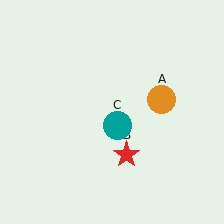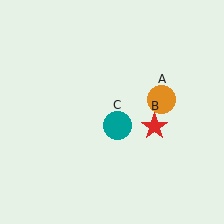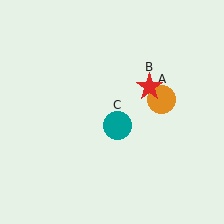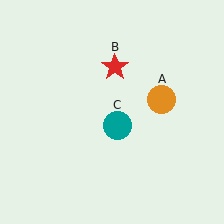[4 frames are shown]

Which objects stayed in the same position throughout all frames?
Orange circle (object A) and teal circle (object C) remained stationary.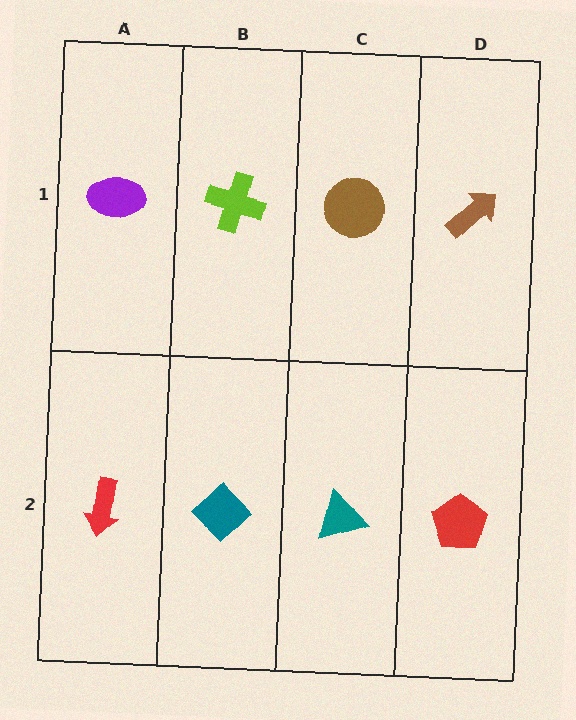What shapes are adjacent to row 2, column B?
A lime cross (row 1, column B), a red arrow (row 2, column A), a teal triangle (row 2, column C).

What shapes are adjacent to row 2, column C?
A brown circle (row 1, column C), a teal diamond (row 2, column B), a red pentagon (row 2, column D).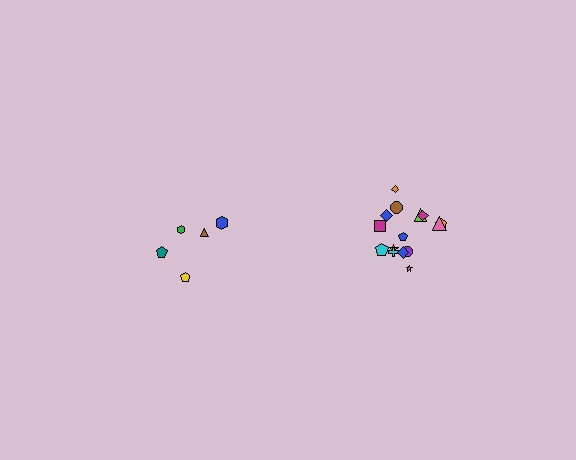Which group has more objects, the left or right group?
The right group.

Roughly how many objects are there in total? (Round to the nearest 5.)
Roughly 20 objects in total.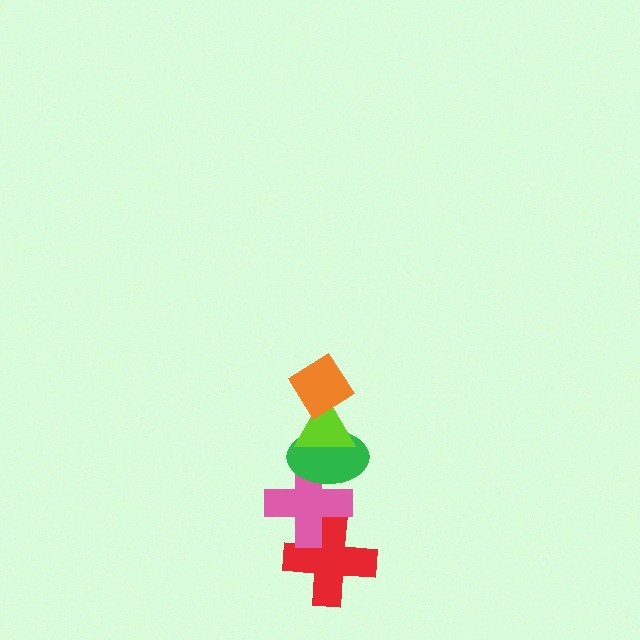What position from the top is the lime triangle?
The lime triangle is 2nd from the top.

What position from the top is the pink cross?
The pink cross is 4th from the top.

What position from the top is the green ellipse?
The green ellipse is 3rd from the top.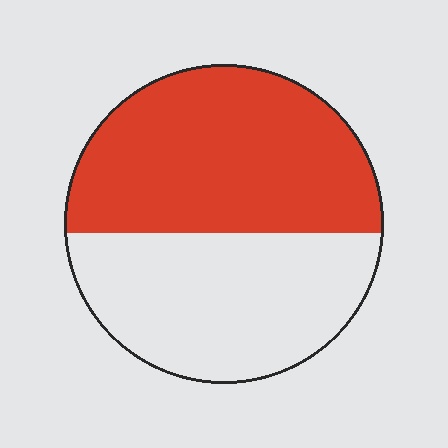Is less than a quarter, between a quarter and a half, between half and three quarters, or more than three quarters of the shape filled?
Between half and three quarters.